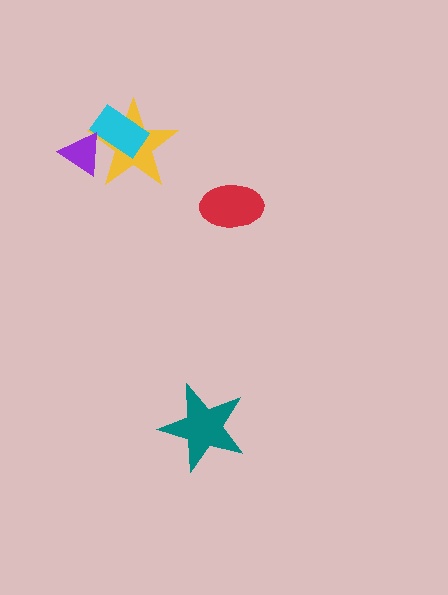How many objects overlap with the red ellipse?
0 objects overlap with the red ellipse.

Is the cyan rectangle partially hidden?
Yes, it is partially covered by another shape.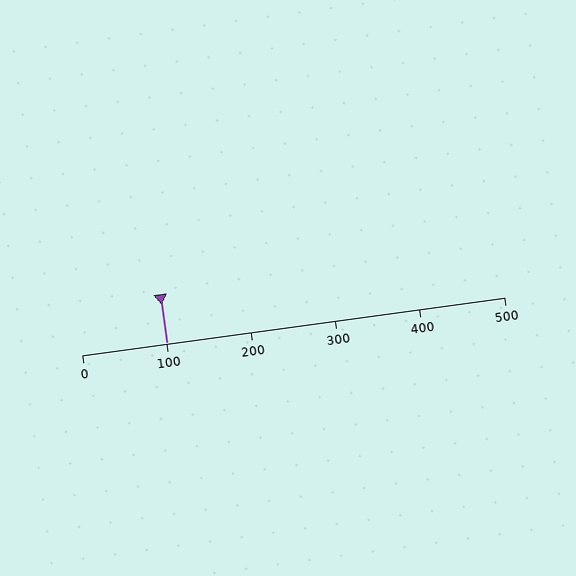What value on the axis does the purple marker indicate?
The marker indicates approximately 100.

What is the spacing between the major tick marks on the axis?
The major ticks are spaced 100 apart.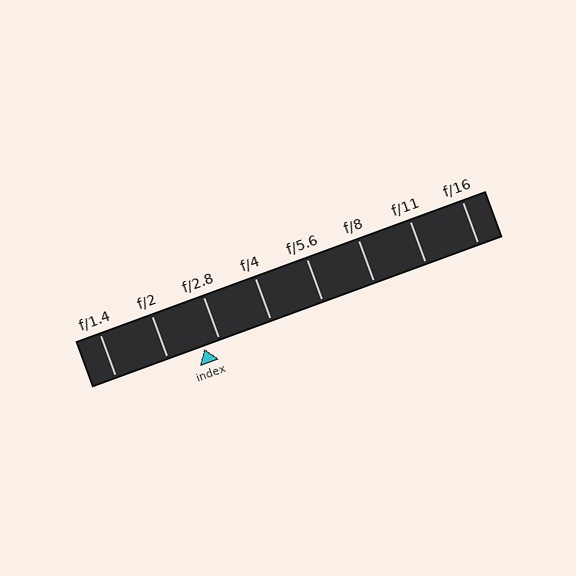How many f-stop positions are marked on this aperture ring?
There are 8 f-stop positions marked.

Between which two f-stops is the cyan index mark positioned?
The index mark is between f/2 and f/2.8.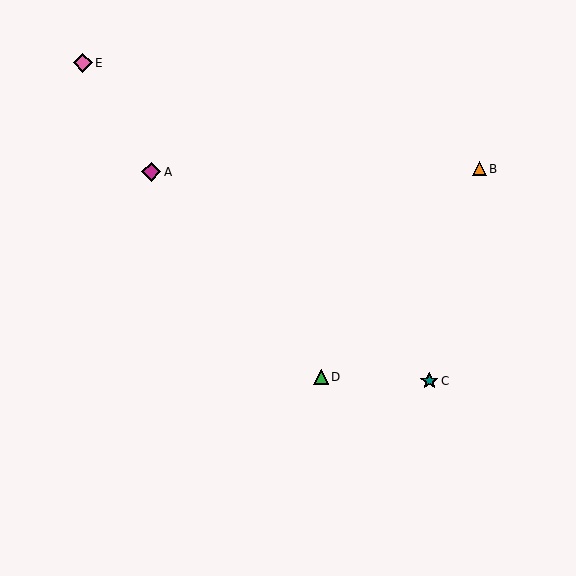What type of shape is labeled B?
Shape B is an orange triangle.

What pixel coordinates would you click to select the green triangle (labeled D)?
Click at (321, 377) to select the green triangle D.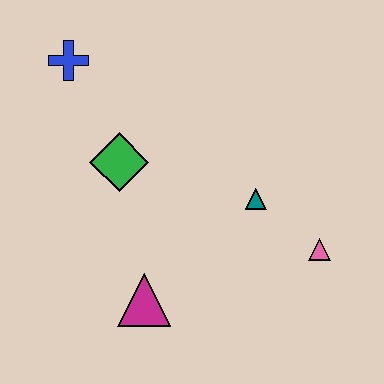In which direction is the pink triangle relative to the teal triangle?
The pink triangle is to the right of the teal triangle.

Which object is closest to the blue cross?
The green diamond is closest to the blue cross.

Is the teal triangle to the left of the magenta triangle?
No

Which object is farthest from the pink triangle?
The blue cross is farthest from the pink triangle.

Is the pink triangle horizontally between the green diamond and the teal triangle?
No